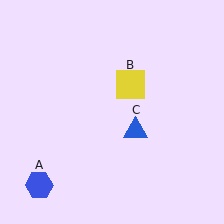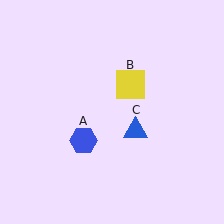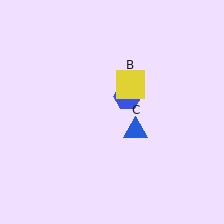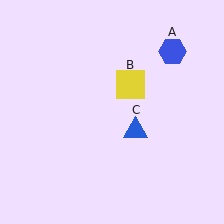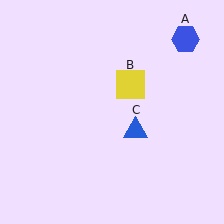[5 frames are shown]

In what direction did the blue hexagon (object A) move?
The blue hexagon (object A) moved up and to the right.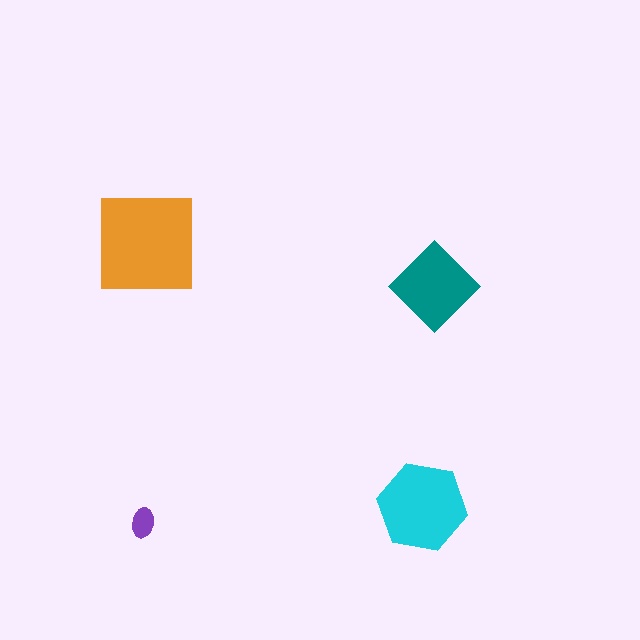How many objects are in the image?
There are 4 objects in the image.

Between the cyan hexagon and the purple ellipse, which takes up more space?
The cyan hexagon.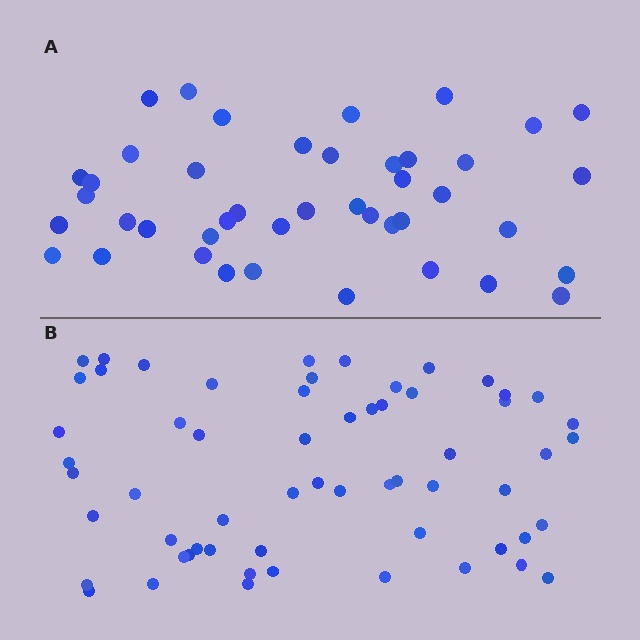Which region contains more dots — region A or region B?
Region B (the bottom region) has more dots.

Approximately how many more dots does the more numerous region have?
Region B has approximately 15 more dots than region A.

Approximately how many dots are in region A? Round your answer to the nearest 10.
About 40 dots. (The exact count is 43, which rounds to 40.)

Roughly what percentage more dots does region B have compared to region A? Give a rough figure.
About 40% more.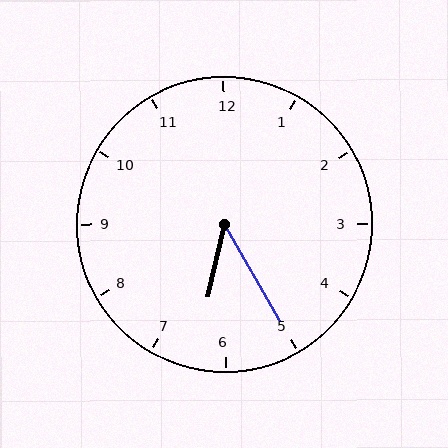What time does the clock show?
6:25.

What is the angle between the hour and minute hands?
Approximately 42 degrees.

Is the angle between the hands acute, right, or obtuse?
It is acute.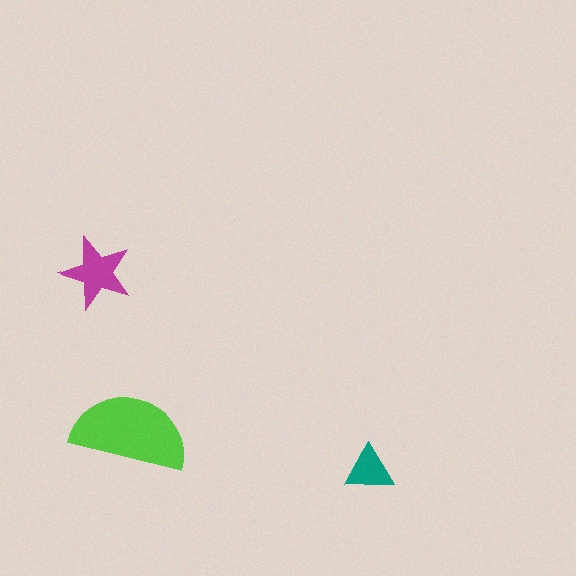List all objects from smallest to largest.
The teal triangle, the magenta star, the lime semicircle.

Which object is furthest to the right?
The teal triangle is rightmost.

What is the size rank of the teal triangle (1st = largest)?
3rd.